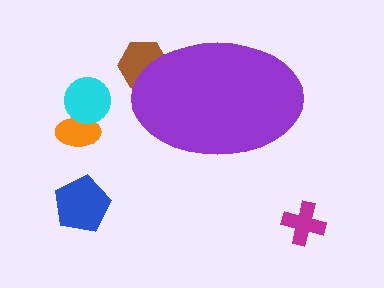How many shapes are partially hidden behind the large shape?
1 shape is partially hidden.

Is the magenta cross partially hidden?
No, the magenta cross is fully visible.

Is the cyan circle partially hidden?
No, the cyan circle is fully visible.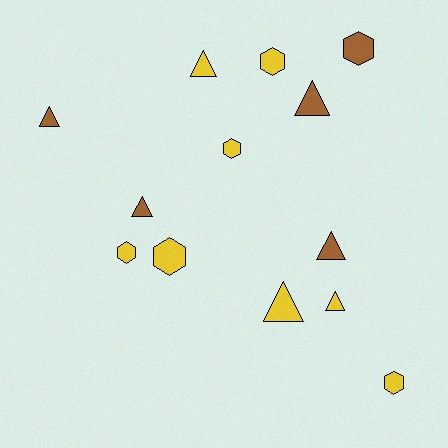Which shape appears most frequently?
Triangle, with 7 objects.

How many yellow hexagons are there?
There are 5 yellow hexagons.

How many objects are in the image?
There are 13 objects.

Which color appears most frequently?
Yellow, with 8 objects.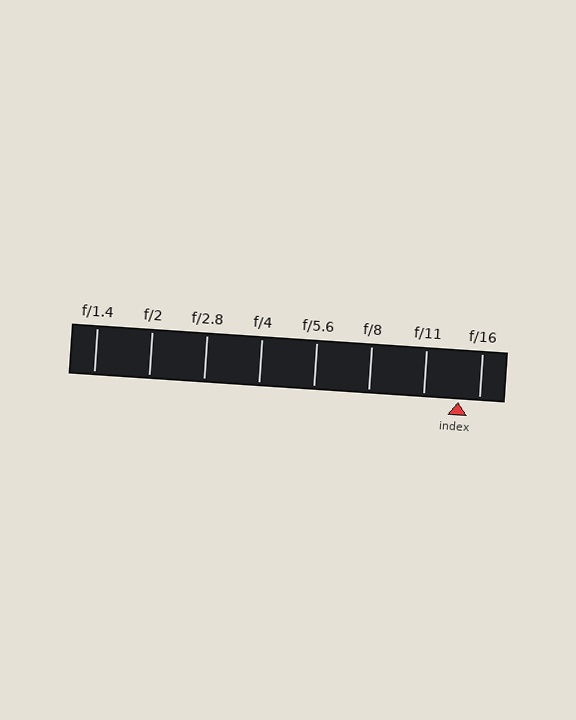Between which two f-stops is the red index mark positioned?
The index mark is between f/11 and f/16.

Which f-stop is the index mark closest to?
The index mark is closest to f/16.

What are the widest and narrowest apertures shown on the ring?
The widest aperture shown is f/1.4 and the narrowest is f/16.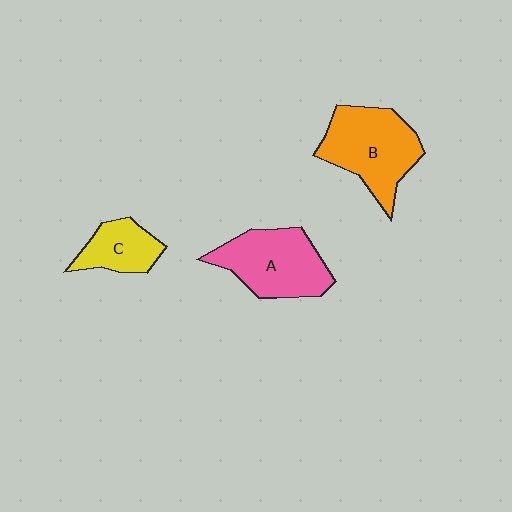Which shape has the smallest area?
Shape C (yellow).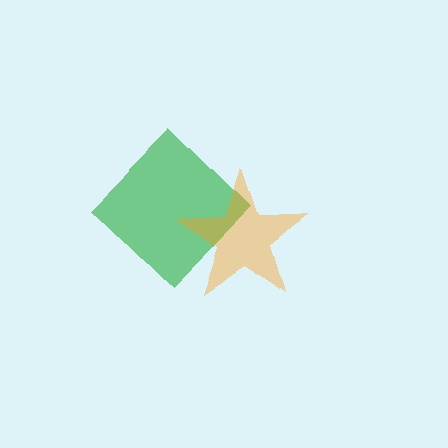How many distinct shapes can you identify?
There are 2 distinct shapes: a green diamond, an orange star.